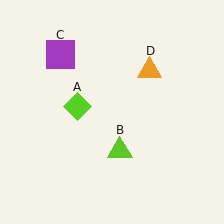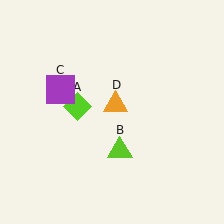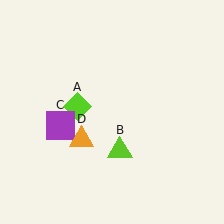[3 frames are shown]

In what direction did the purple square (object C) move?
The purple square (object C) moved down.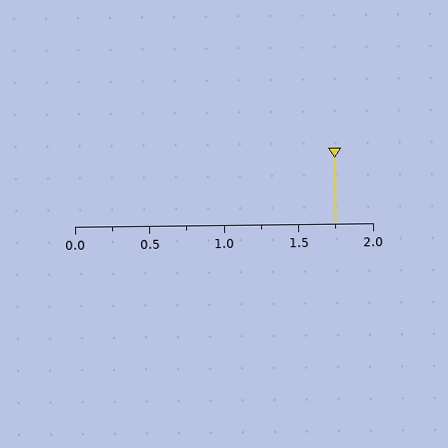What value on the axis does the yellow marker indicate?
The marker indicates approximately 1.75.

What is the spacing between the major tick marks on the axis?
The major ticks are spaced 0.5 apart.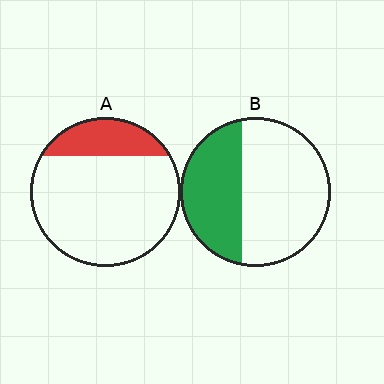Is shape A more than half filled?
No.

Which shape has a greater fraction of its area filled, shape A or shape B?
Shape B.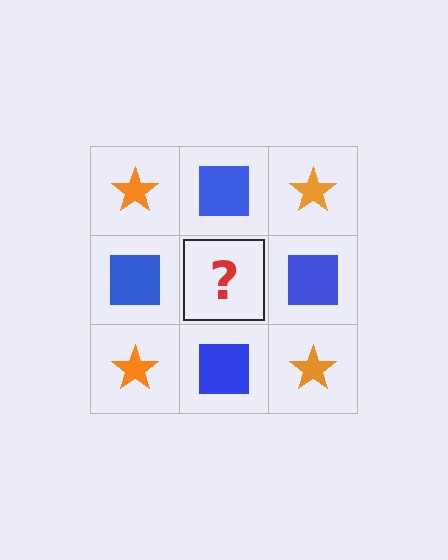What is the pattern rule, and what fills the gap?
The rule is that it alternates orange star and blue square in a checkerboard pattern. The gap should be filled with an orange star.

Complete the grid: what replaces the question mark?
The question mark should be replaced with an orange star.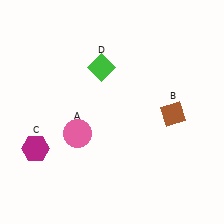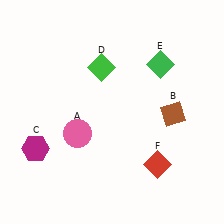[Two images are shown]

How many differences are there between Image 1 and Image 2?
There are 2 differences between the two images.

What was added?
A green diamond (E), a red diamond (F) were added in Image 2.